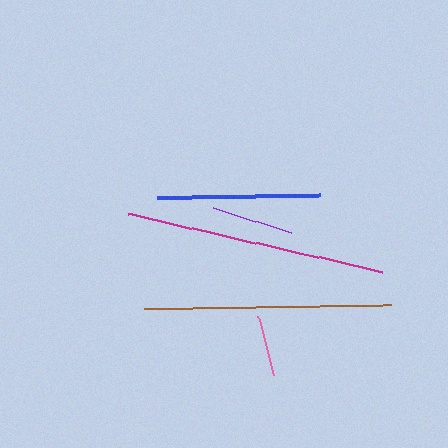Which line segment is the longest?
The magenta line is the longest at approximately 260 pixels.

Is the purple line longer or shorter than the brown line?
The brown line is longer than the purple line.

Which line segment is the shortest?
The pink line is the shortest at approximately 60 pixels.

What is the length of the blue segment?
The blue segment is approximately 164 pixels long.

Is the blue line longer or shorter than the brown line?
The brown line is longer than the blue line.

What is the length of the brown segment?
The brown segment is approximately 247 pixels long.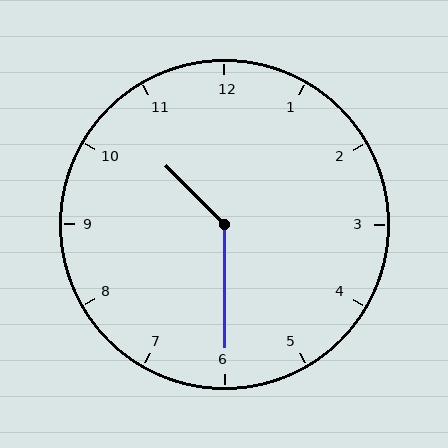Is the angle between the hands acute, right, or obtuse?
It is obtuse.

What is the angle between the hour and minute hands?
Approximately 135 degrees.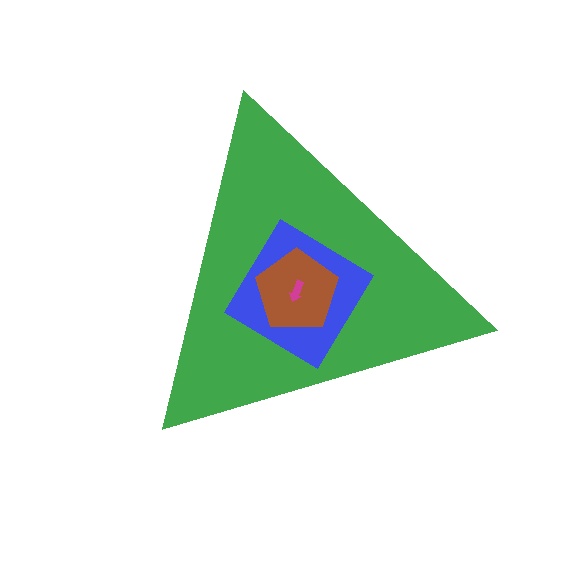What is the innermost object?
The magenta arrow.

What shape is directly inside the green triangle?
The blue diamond.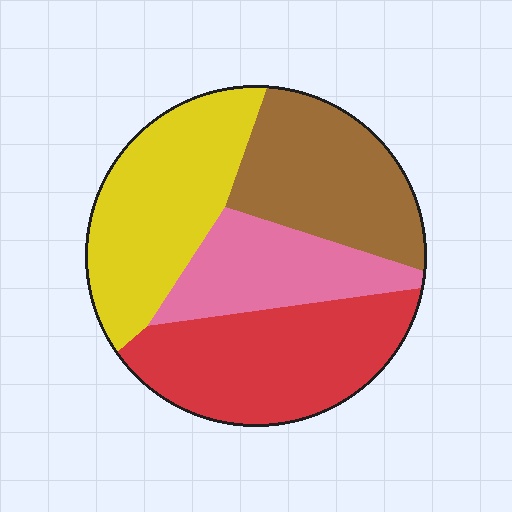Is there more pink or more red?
Red.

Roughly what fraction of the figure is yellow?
Yellow takes up about one quarter (1/4) of the figure.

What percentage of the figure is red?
Red covers around 30% of the figure.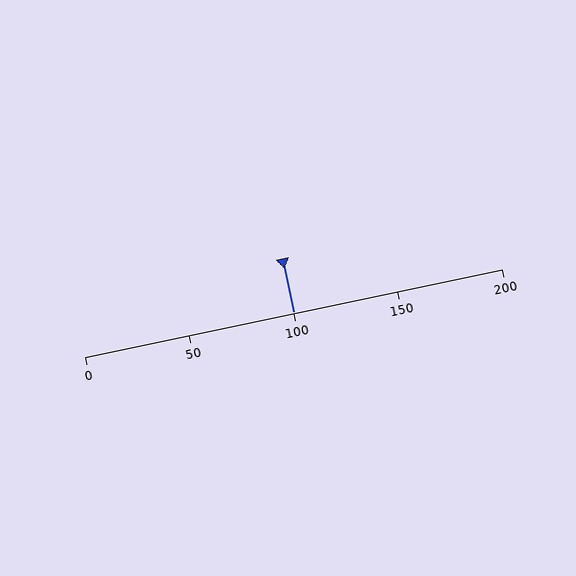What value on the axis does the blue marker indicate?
The marker indicates approximately 100.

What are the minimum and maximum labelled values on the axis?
The axis runs from 0 to 200.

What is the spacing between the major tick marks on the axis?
The major ticks are spaced 50 apart.